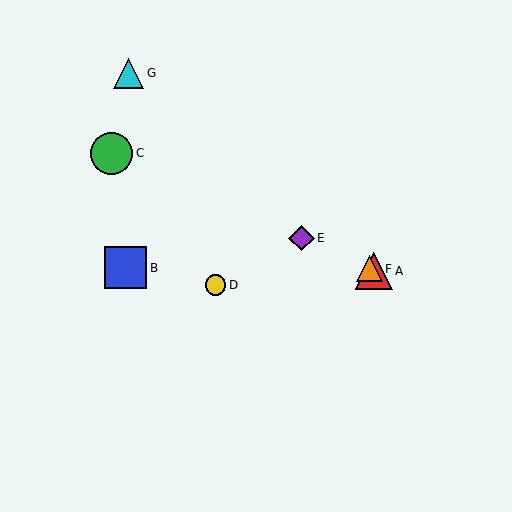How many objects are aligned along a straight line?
4 objects (A, C, E, F) are aligned along a straight line.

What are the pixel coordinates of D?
Object D is at (215, 285).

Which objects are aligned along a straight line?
Objects A, C, E, F are aligned along a straight line.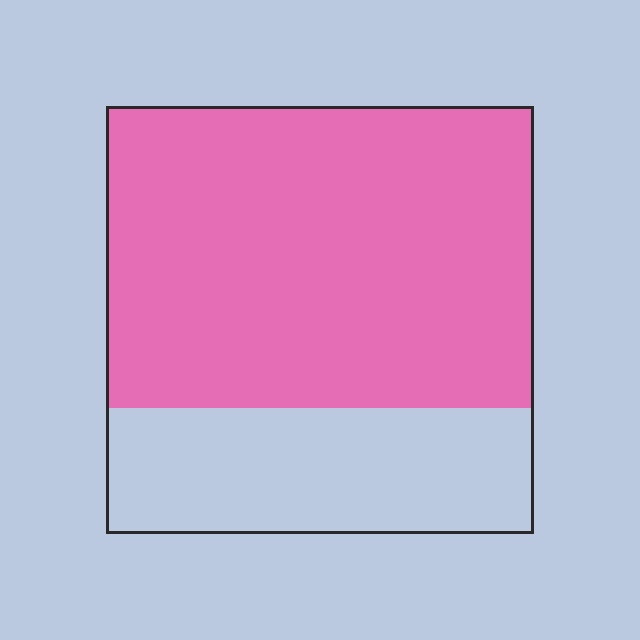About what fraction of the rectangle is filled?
About two thirds (2/3).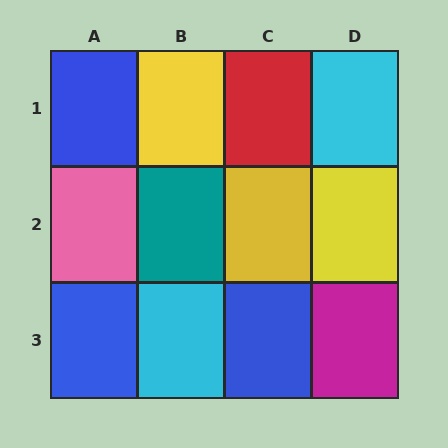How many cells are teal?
1 cell is teal.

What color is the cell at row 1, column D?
Cyan.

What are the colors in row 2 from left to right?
Pink, teal, yellow, yellow.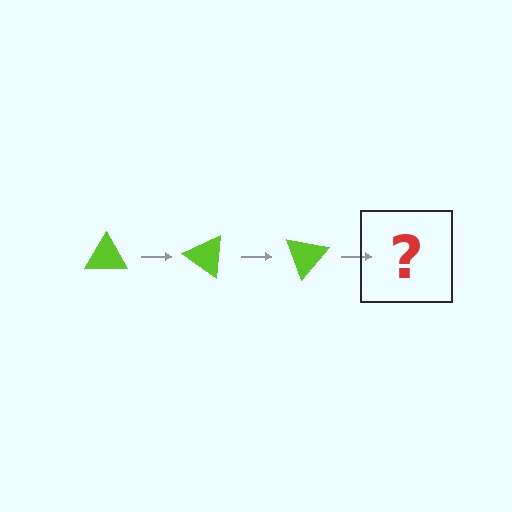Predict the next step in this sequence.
The next step is a lime triangle rotated 105 degrees.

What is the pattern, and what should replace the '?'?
The pattern is that the triangle rotates 35 degrees each step. The '?' should be a lime triangle rotated 105 degrees.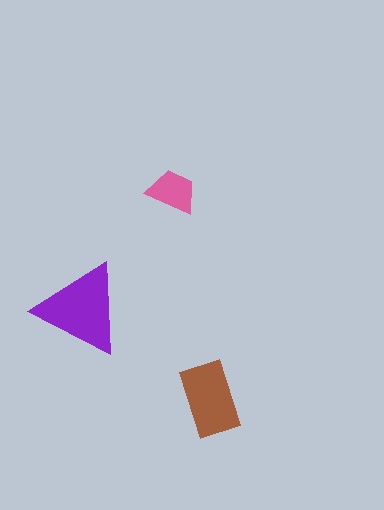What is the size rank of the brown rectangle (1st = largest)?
2nd.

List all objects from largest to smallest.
The purple triangle, the brown rectangle, the pink trapezoid.